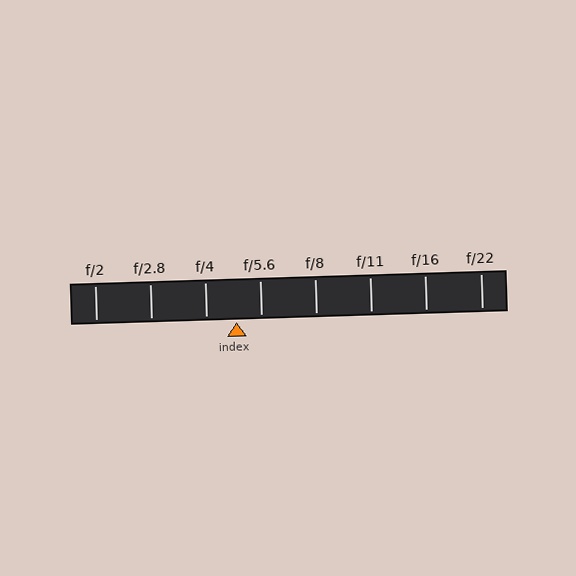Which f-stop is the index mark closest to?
The index mark is closest to f/5.6.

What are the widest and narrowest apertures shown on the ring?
The widest aperture shown is f/2 and the narrowest is f/22.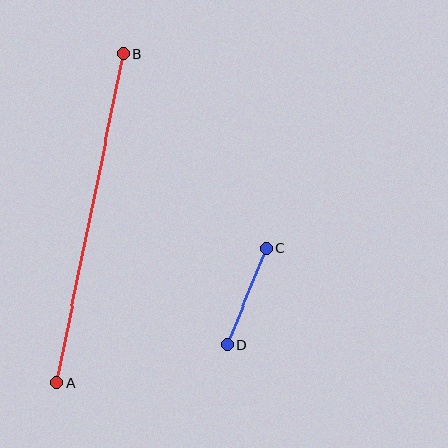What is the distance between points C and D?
The distance is approximately 104 pixels.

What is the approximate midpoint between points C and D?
The midpoint is at approximately (247, 296) pixels.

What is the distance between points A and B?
The distance is approximately 336 pixels.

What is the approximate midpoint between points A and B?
The midpoint is at approximately (90, 218) pixels.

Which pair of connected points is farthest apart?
Points A and B are farthest apart.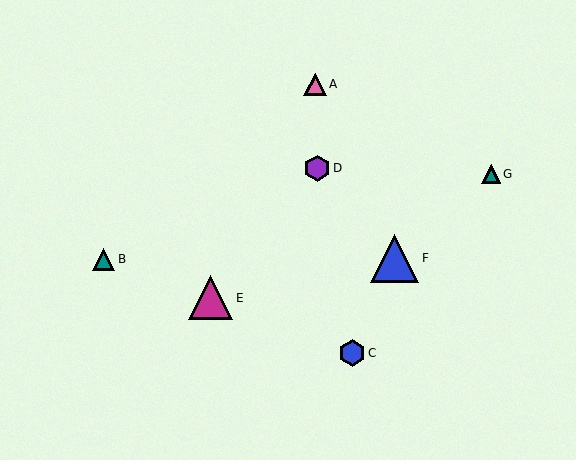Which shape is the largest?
The blue triangle (labeled F) is the largest.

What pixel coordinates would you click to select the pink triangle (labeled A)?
Click at (315, 84) to select the pink triangle A.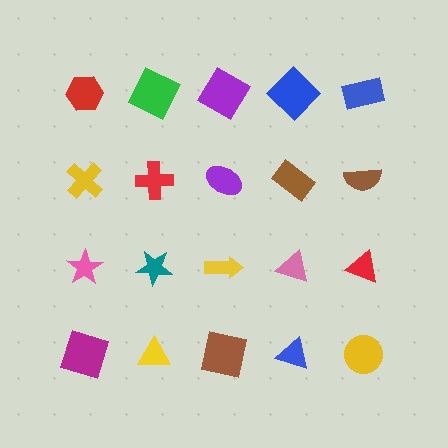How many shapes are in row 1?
5 shapes.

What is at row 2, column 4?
A brown rectangle.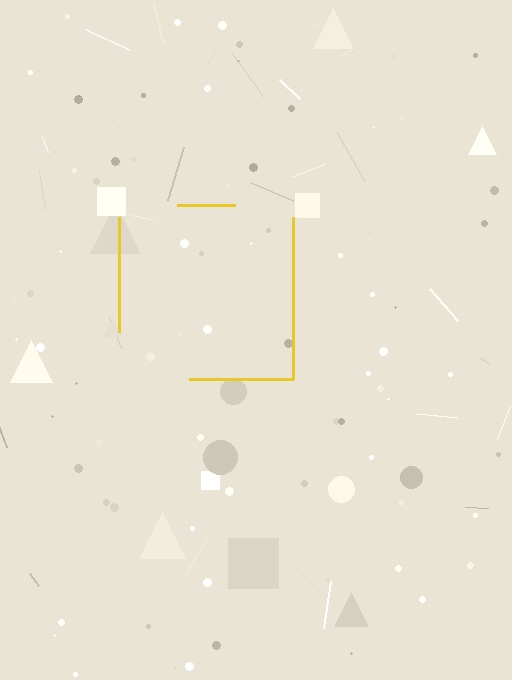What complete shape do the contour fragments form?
The contour fragments form a square.